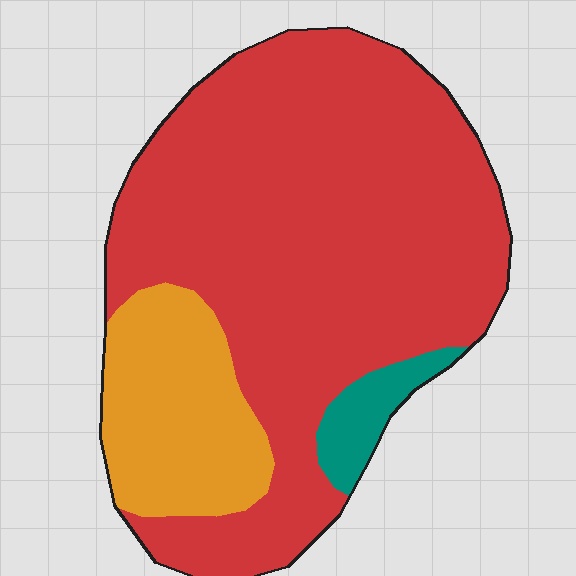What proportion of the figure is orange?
Orange takes up between a sixth and a third of the figure.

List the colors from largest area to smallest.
From largest to smallest: red, orange, teal.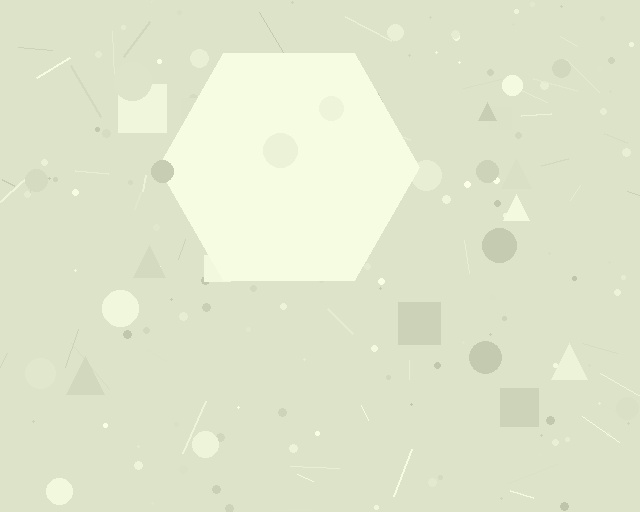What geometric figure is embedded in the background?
A hexagon is embedded in the background.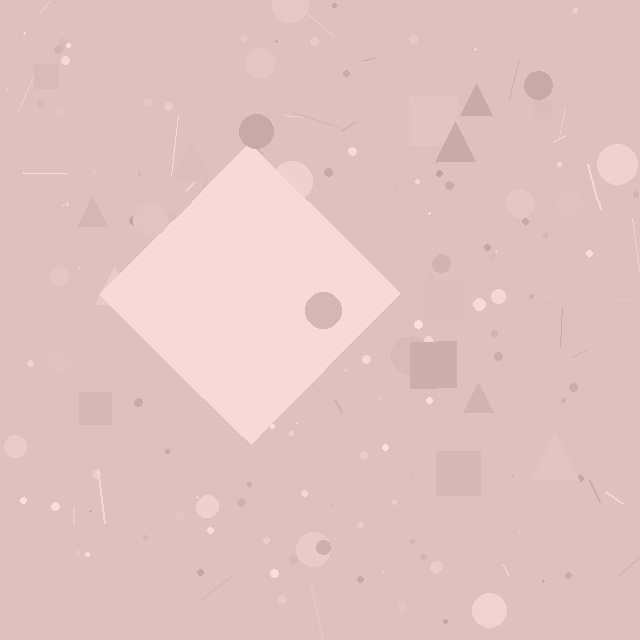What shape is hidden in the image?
A diamond is hidden in the image.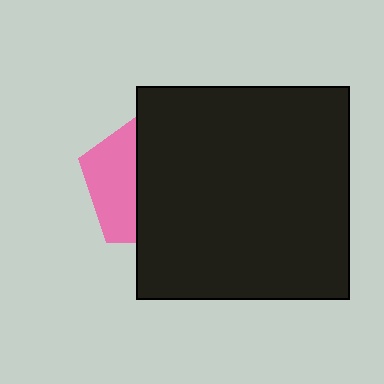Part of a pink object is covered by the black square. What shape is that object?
It is a pentagon.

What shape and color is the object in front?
The object in front is a black square.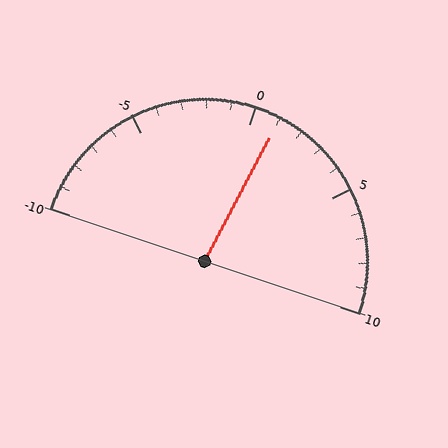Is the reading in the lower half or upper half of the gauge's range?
The reading is in the upper half of the range (-10 to 10).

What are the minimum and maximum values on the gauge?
The gauge ranges from -10 to 10.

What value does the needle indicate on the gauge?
The needle indicates approximately 1.